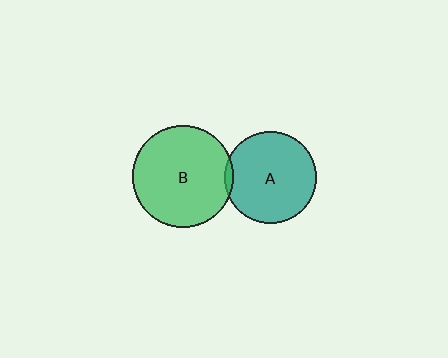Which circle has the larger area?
Circle B (green).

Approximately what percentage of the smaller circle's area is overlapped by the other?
Approximately 5%.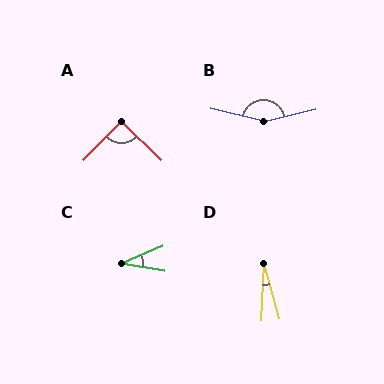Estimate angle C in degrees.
Approximately 32 degrees.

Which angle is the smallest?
D, at approximately 19 degrees.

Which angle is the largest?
B, at approximately 153 degrees.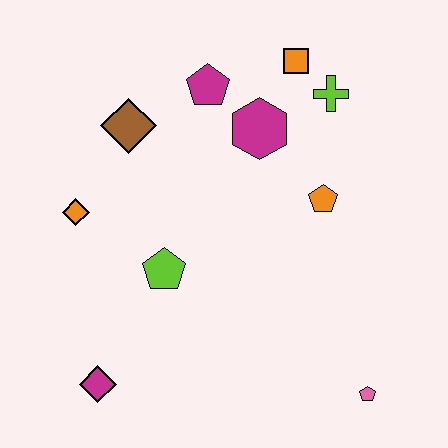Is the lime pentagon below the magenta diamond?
No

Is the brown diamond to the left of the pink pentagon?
Yes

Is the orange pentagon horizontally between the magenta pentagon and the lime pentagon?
No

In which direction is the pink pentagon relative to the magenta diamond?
The pink pentagon is to the right of the magenta diamond.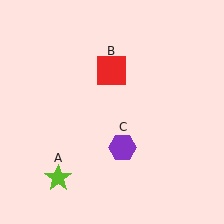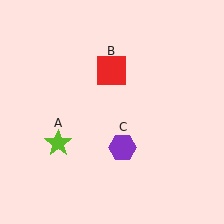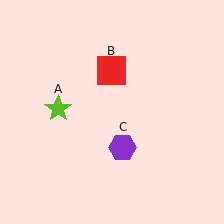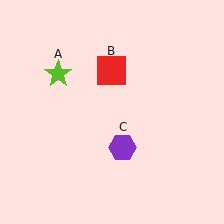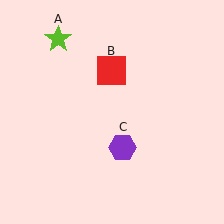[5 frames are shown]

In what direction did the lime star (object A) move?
The lime star (object A) moved up.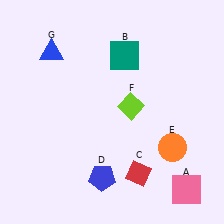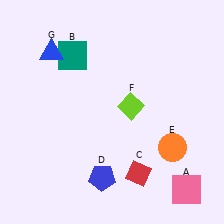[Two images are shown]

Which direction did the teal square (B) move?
The teal square (B) moved left.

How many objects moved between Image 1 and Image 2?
1 object moved between the two images.